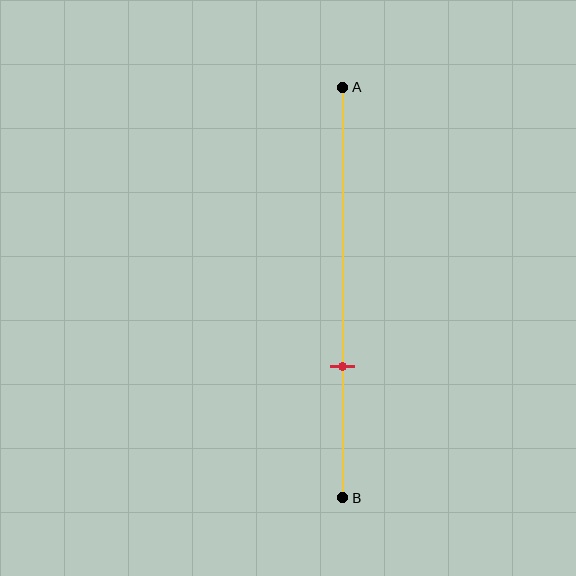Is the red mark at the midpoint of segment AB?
No, the mark is at about 70% from A, not at the 50% midpoint.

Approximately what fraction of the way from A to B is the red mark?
The red mark is approximately 70% of the way from A to B.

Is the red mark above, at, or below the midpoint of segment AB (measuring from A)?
The red mark is below the midpoint of segment AB.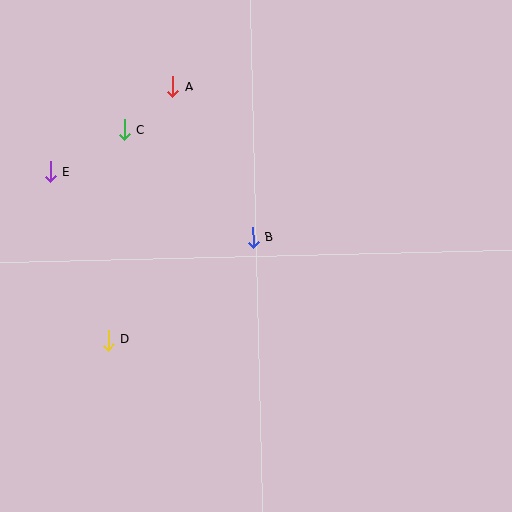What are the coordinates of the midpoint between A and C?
The midpoint between A and C is at (148, 108).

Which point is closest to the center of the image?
Point B at (253, 237) is closest to the center.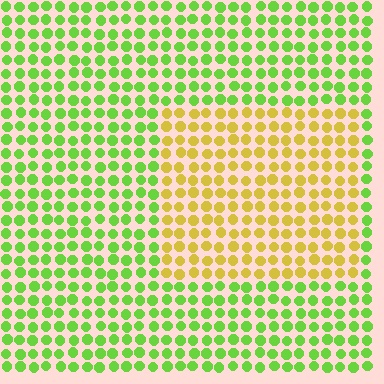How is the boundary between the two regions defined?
The boundary is defined purely by a slight shift in hue (about 51 degrees). Spacing, size, and orientation are identical on both sides.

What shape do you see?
I see a rectangle.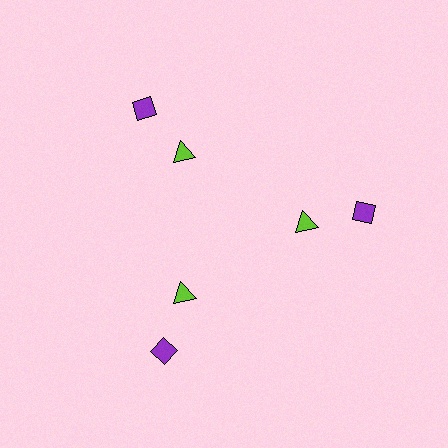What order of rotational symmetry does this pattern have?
This pattern has 3-fold rotational symmetry.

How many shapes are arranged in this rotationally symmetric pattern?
There are 6 shapes, arranged in 3 groups of 2.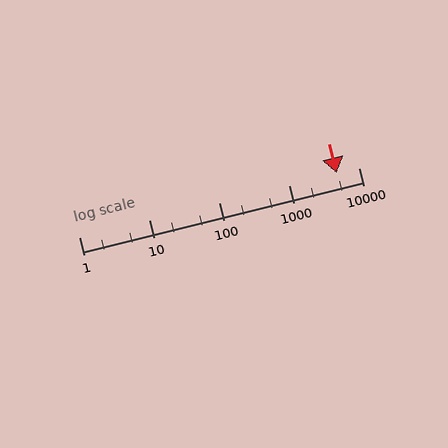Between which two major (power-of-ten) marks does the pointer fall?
The pointer is between 1000 and 10000.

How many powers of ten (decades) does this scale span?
The scale spans 4 decades, from 1 to 10000.